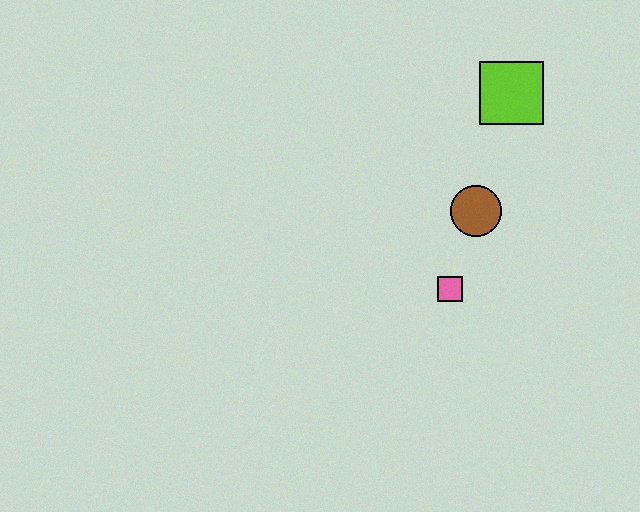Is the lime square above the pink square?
Yes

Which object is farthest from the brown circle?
The lime square is farthest from the brown circle.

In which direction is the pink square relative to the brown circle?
The pink square is below the brown circle.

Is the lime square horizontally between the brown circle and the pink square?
No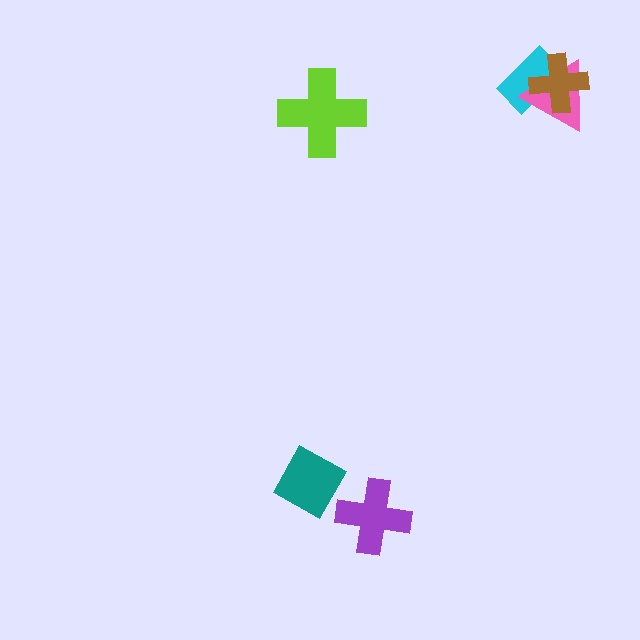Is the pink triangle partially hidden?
Yes, it is partially covered by another shape.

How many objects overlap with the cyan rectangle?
2 objects overlap with the cyan rectangle.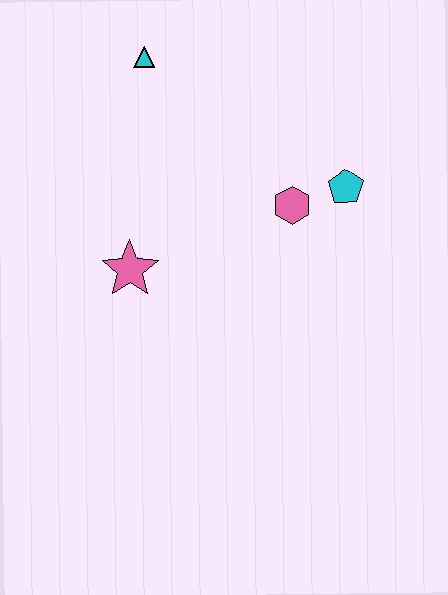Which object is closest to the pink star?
The pink hexagon is closest to the pink star.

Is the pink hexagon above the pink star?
Yes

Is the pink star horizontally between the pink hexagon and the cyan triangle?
No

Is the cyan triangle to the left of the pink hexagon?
Yes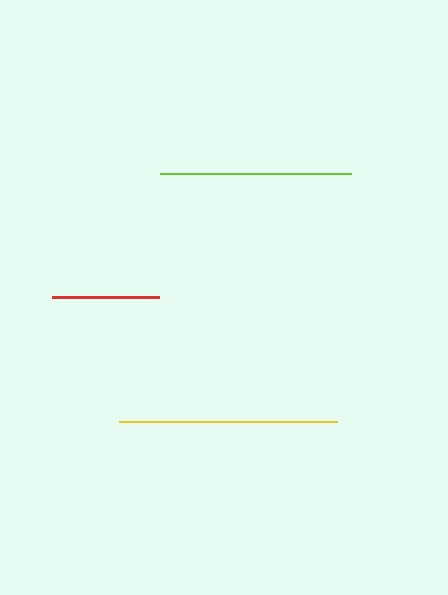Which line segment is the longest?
The yellow line is the longest at approximately 218 pixels.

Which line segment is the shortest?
The red line is the shortest at approximately 107 pixels.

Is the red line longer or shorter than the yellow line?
The yellow line is longer than the red line.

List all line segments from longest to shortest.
From longest to shortest: yellow, lime, red.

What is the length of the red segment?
The red segment is approximately 107 pixels long.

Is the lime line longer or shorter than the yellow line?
The yellow line is longer than the lime line.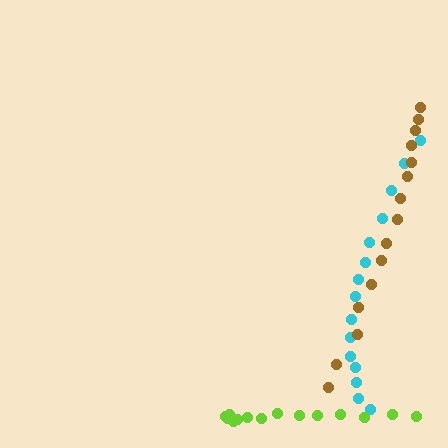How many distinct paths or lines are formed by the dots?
There are 3 distinct paths.